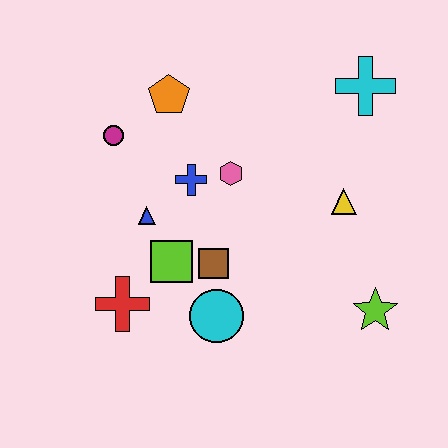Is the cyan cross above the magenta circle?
Yes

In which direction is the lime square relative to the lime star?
The lime square is to the left of the lime star.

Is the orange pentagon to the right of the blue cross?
No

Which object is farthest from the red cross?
The cyan cross is farthest from the red cross.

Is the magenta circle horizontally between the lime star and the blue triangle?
No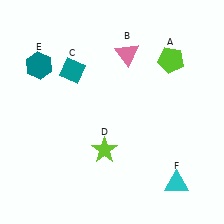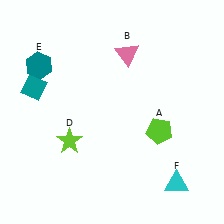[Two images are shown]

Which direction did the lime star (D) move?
The lime star (D) moved left.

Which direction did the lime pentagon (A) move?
The lime pentagon (A) moved down.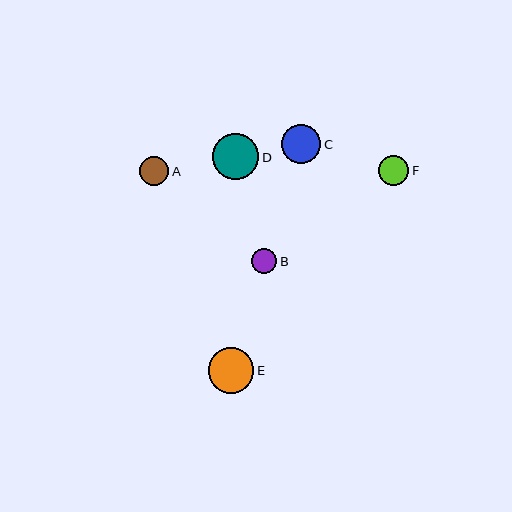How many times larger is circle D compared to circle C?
Circle D is approximately 1.2 times the size of circle C.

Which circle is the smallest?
Circle B is the smallest with a size of approximately 25 pixels.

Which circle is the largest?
Circle D is the largest with a size of approximately 47 pixels.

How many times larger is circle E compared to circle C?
Circle E is approximately 1.1 times the size of circle C.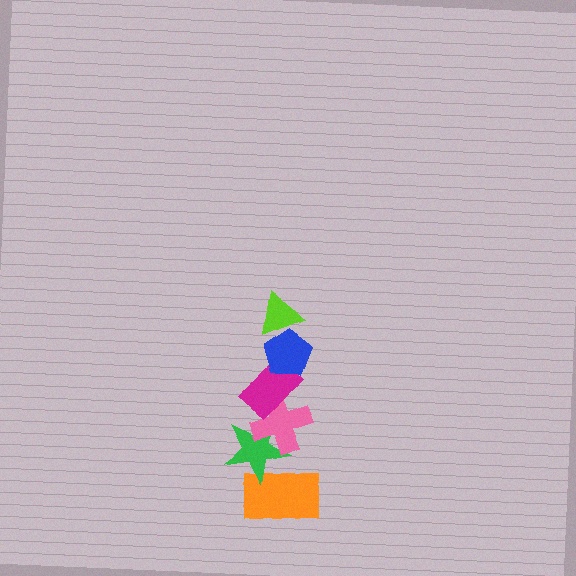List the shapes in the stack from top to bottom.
From top to bottom: the lime triangle, the blue pentagon, the magenta rectangle, the pink cross, the green star, the orange rectangle.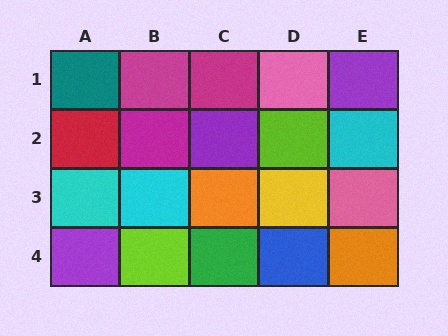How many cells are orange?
2 cells are orange.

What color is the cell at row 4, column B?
Lime.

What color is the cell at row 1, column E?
Purple.